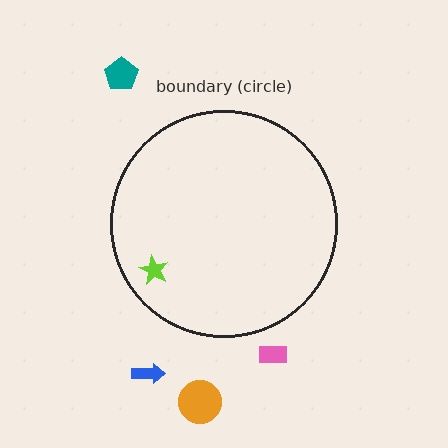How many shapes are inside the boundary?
1 inside, 4 outside.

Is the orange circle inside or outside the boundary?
Outside.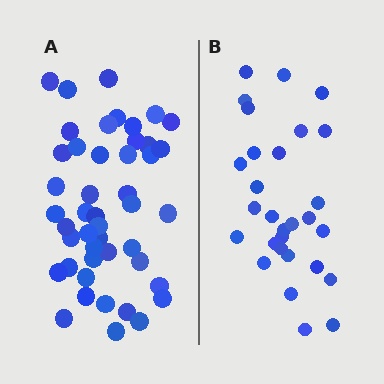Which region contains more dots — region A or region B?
Region A (the left region) has more dots.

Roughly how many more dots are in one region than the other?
Region A has approximately 15 more dots than region B.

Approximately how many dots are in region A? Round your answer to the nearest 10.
About 50 dots. (The exact count is 46, which rounds to 50.)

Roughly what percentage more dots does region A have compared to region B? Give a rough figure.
About 60% more.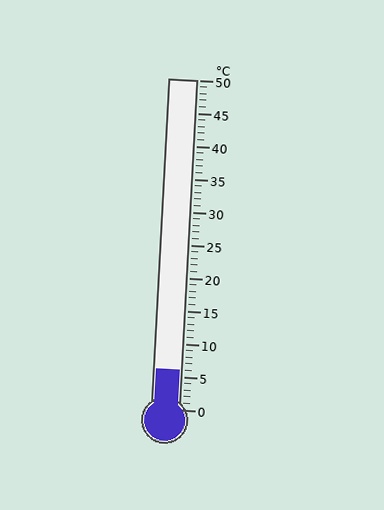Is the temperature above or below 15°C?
The temperature is below 15°C.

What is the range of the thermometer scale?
The thermometer scale ranges from 0°C to 50°C.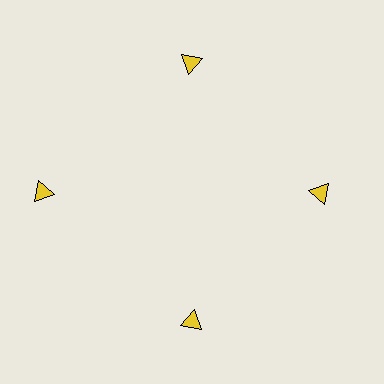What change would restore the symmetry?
The symmetry would be restored by moving it inward, back onto the ring so that all 4 triangles sit at equal angles and equal distance from the center.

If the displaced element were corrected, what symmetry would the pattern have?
It would have 4-fold rotational symmetry — the pattern would map onto itself every 90 degrees.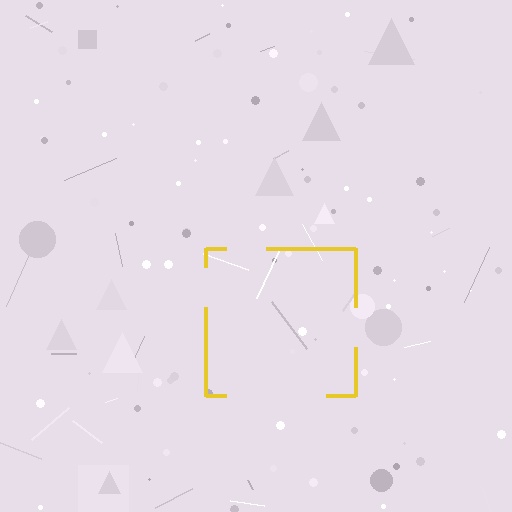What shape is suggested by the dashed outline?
The dashed outline suggests a square.